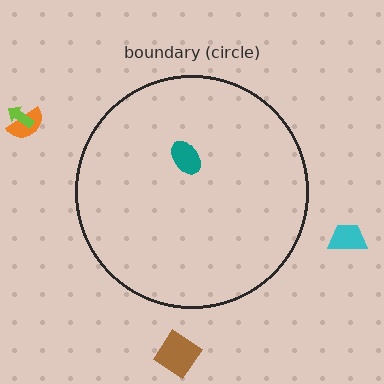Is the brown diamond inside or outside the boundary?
Outside.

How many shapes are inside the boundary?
1 inside, 4 outside.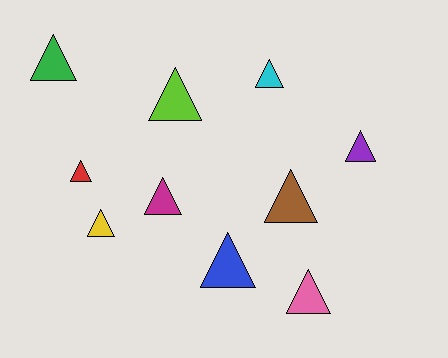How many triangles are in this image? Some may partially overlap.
There are 10 triangles.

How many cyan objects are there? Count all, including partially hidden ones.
There is 1 cyan object.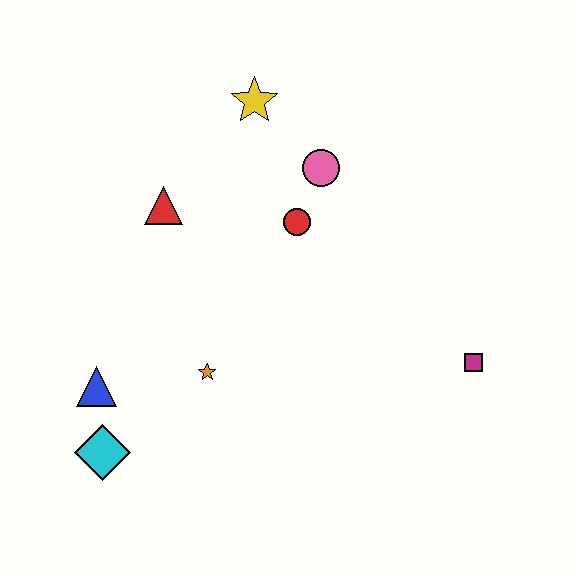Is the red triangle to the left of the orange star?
Yes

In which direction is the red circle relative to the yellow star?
The red circle is below the yellow star.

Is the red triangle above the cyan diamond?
Yes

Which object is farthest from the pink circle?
The cyan diamond is farthest from the pink circle.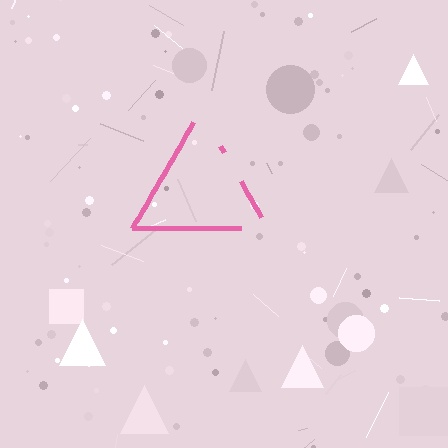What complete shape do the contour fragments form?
The contour fragments form a triangle.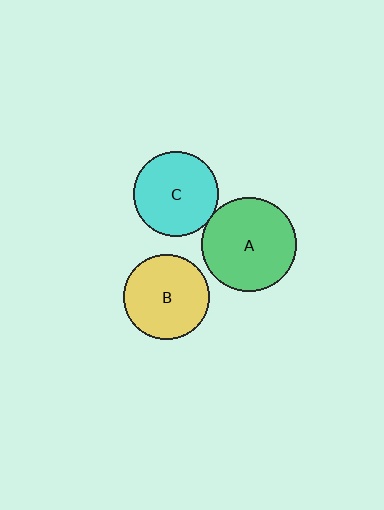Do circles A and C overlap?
Yes.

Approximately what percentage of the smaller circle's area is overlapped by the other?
Approximately 5%.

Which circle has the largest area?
Circle A (green).